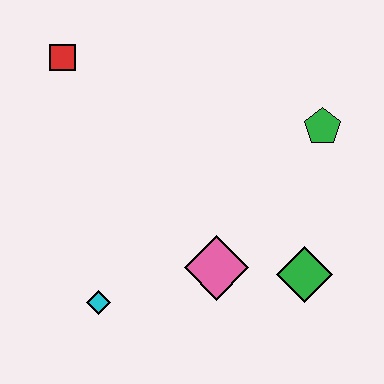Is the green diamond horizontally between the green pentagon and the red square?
Yes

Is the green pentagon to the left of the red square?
No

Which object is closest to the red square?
The cyan diamond is closest to the red square.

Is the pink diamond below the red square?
Yes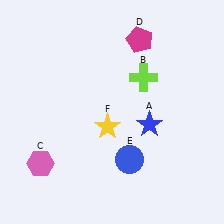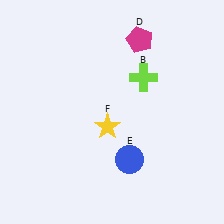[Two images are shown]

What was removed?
The blue star (A), the pink hexagon (C) were removed in Image 2.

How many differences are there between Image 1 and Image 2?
There are 2 differences between the two images.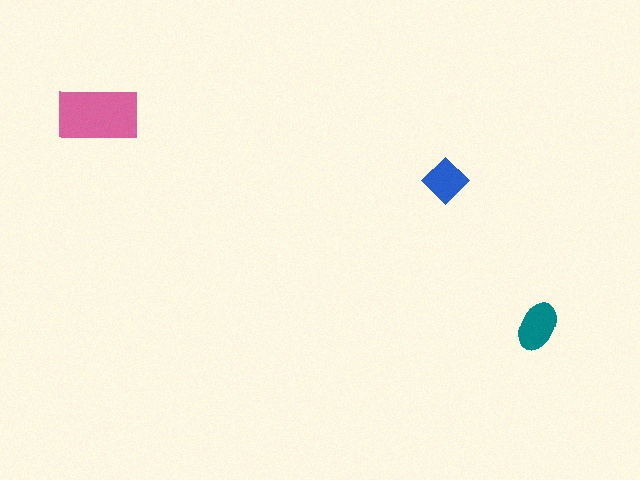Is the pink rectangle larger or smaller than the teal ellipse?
Larger.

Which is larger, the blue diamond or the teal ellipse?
The teal ellipse.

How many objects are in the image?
There are 3 objects in the image.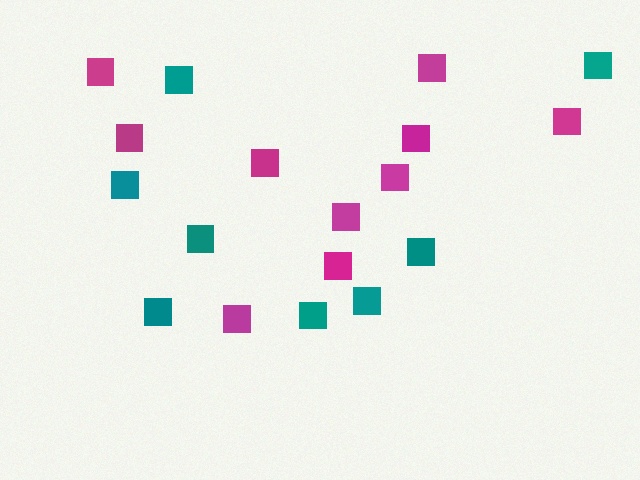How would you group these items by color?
There are 2 groups: one group of teal squares (8) and one group of magenta squares (10).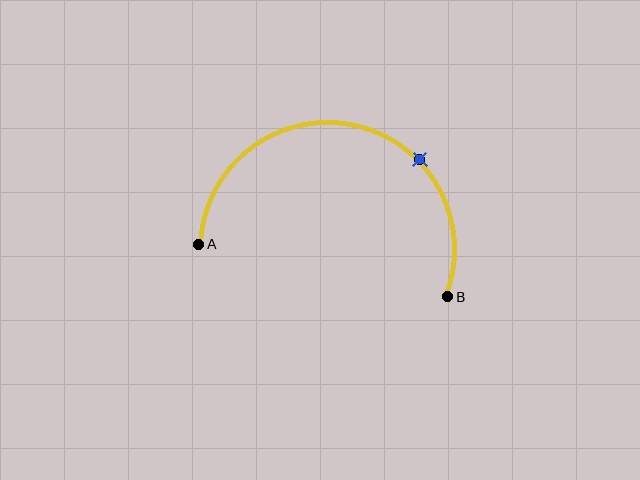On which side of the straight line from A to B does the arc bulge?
The arc bulges above the straight line connecting A and B.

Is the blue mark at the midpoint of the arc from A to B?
No. The blue mark lies on the arc but is closer to endpoint B. The arc midpoint would be at the point on the curve equidistant along the arc from both A and B.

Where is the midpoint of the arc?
The arc midpoint is the point on the curve farthest from the straight line joining A and B. It sits above that line.